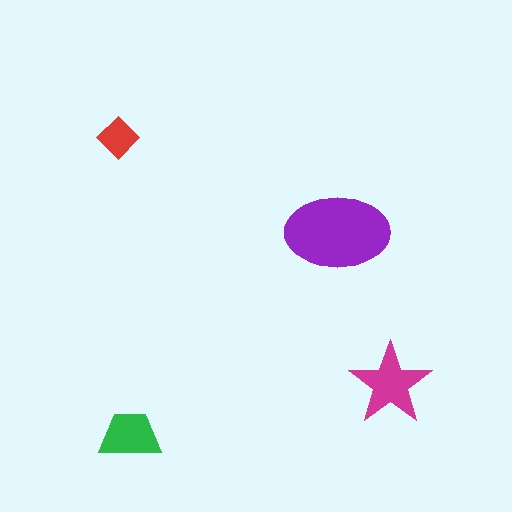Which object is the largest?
The purple ellipse.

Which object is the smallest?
The red diamond.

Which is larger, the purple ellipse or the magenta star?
The purple ellipse.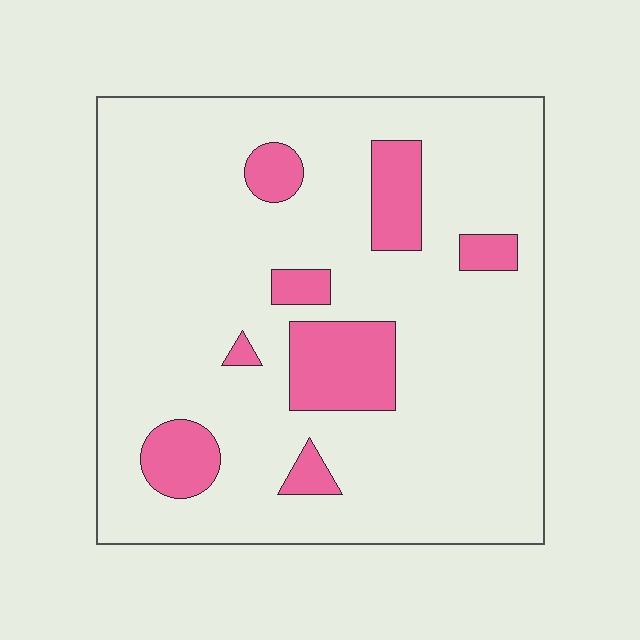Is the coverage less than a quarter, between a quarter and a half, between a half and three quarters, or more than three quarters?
Less than a quarter.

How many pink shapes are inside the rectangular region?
8.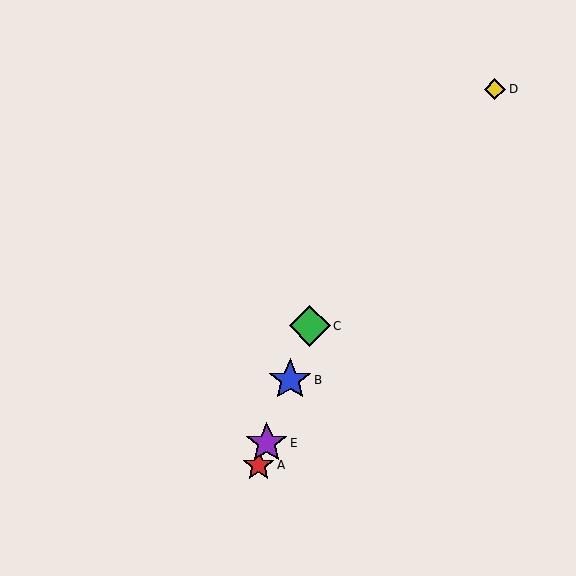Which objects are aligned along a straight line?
Objects A, B, C, E are aligned along a straight line.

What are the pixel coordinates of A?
Object A is at (258, 465).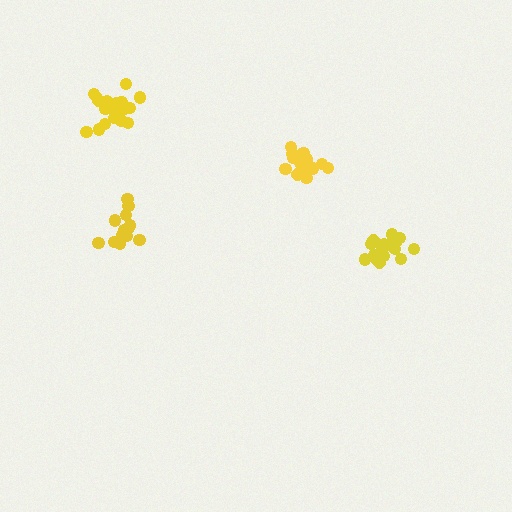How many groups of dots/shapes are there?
There are 4 groups.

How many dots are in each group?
Group 1: 18 dots, Group 2: 20 dots, Group 3: 17 dots, Group 4: 20 dots (75 total).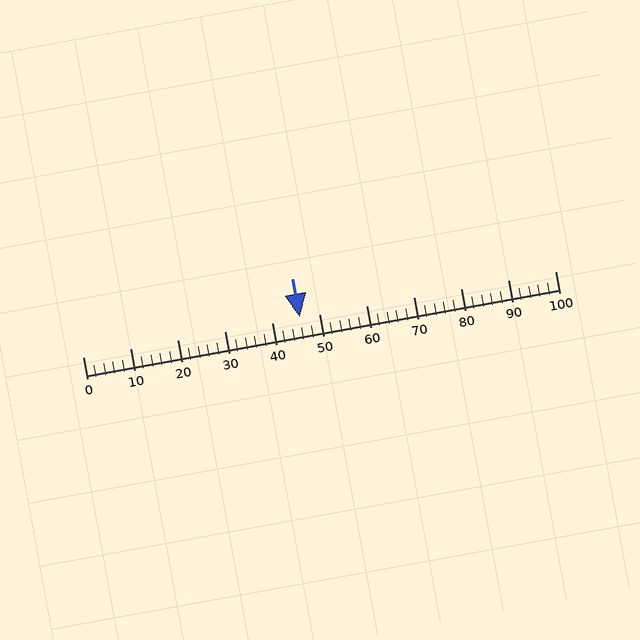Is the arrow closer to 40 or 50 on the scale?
The arrow is closer to 50.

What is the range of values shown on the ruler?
The ruler shows values from 0 to 100.